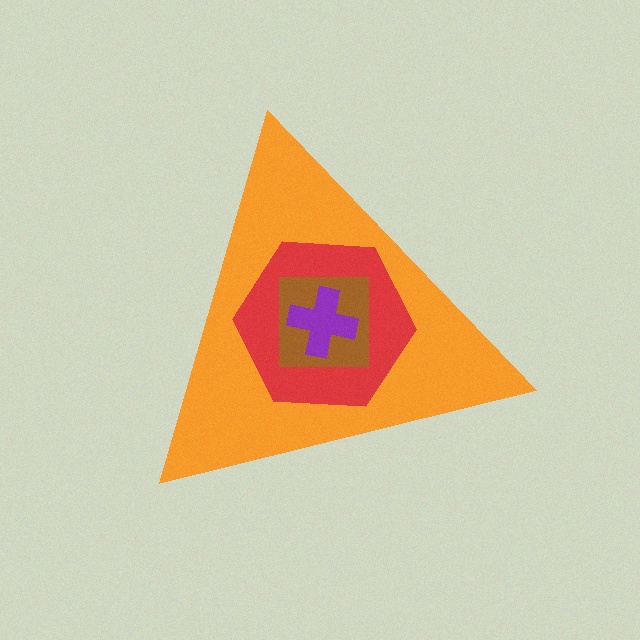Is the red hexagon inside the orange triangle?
Yes.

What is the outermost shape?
The orange triangle.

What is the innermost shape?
The purple cross.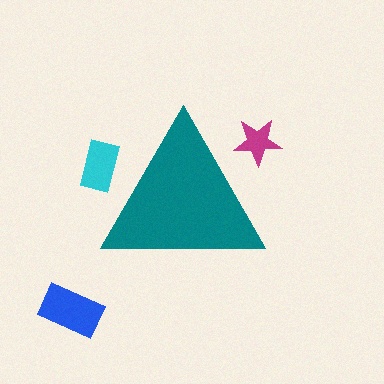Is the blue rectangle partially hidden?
No, the blue rectangle is fully visible.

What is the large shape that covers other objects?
A teal triangle.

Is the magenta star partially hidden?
Yes, the magenta star is partially hidden behind the teal triangle.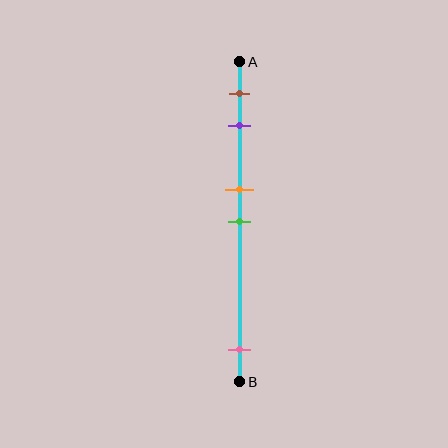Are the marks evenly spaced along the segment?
No, the marks are not evenly spaced.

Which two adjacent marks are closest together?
The orange and green marks are the closest adjacent pair.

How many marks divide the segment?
There are 5 marks dividing the segment.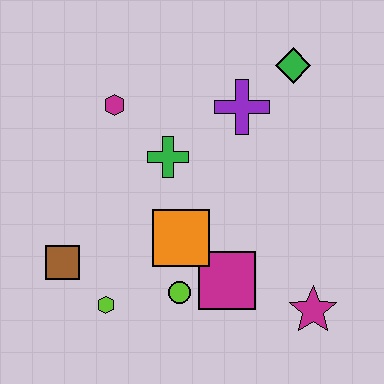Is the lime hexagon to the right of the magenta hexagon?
No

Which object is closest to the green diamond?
The purple cross is closest to the green diamond.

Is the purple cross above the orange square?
Yes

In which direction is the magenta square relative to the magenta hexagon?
The magenta square is below the magenta hexagon.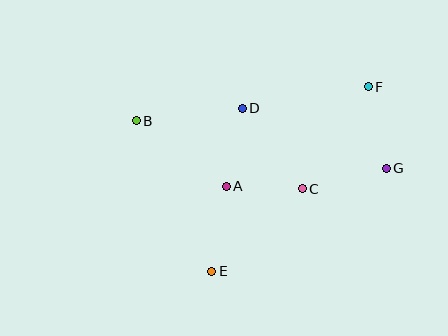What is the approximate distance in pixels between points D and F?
The distance between D and F is approximately 128 pixels.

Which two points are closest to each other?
Points A and C are closest to each other.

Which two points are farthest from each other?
Points B and G are farthest from each other.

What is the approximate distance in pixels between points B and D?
The distance between B and D is approximately 107 pixels.